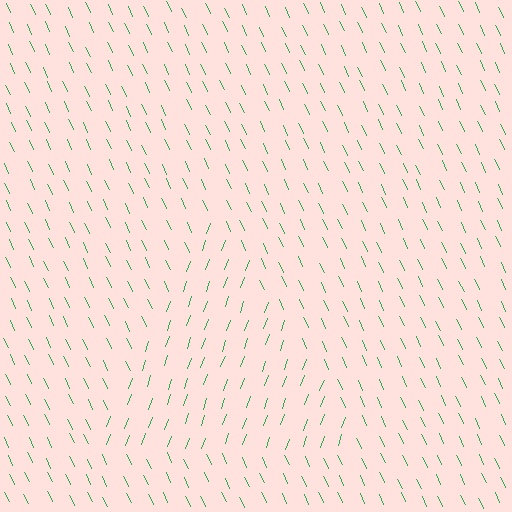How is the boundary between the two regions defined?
The boundary is defined purely by a change in line orientation (approximately 45 degrees difference). All lines are the same color and thickness.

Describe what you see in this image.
The image is filled with small green line segments. A triangle region in the image has lines oriented differently from the surrounding lines, creating a visible texture boundary.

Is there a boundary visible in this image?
Yes, there is a texture boundary formed by a change in line orientation.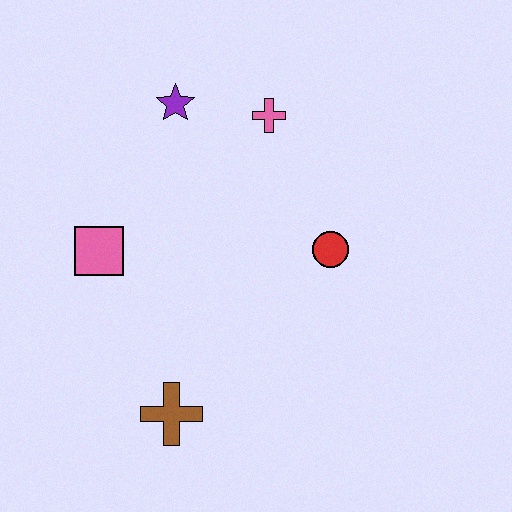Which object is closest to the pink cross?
The purple star is closest to the pink cross.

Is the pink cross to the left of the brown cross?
No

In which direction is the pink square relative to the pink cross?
The pink square is to the left of the pink cross.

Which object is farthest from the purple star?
The brown cross is farthest from the purple star.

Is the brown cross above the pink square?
No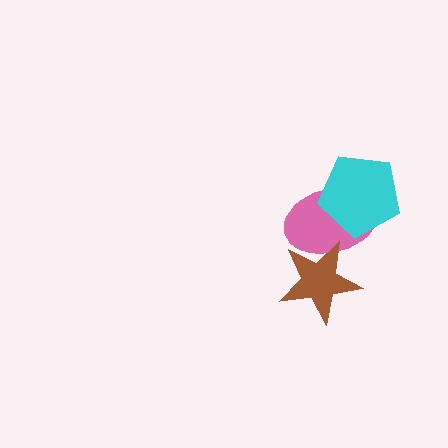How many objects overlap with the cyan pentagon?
1 object overlaps with the cyan pentagon.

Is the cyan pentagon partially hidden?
No, no other shape covers it.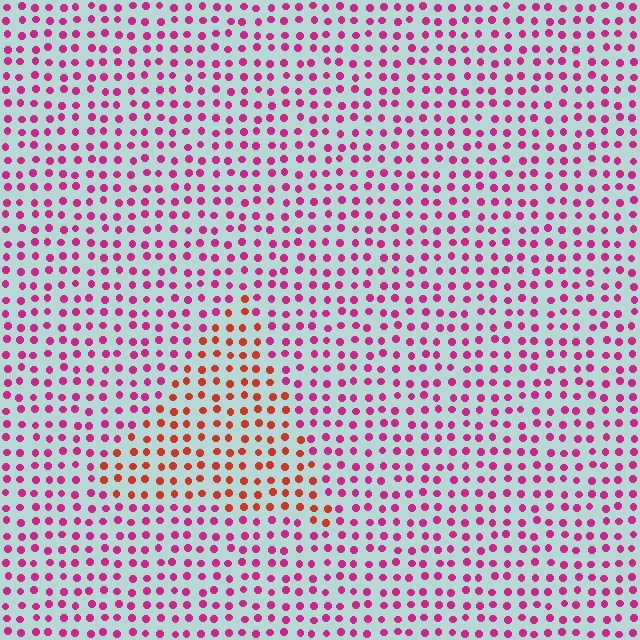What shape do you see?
I see a triangle.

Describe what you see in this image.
The image is filled with small magenta elements in a uniform arrangement. A triangle-shaped region is visible where the elements are tinted to a slightly different hue, forming a subtle color boundary.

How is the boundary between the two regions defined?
The boundary is defined purely by a slight shift in hue (about 43 degrees). Spacing, size, and orientation are identical on both sides.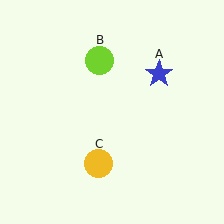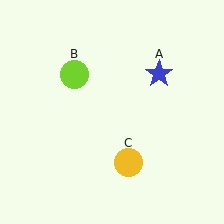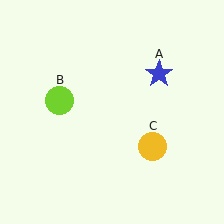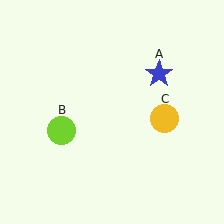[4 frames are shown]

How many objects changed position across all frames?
2 objects changed position: lime circle (object B), yellow circle (object C).